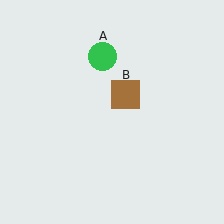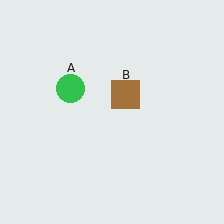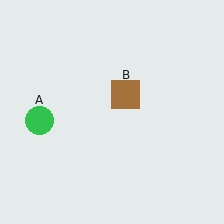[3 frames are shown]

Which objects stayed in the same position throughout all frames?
Brown square (object B) remained stationary.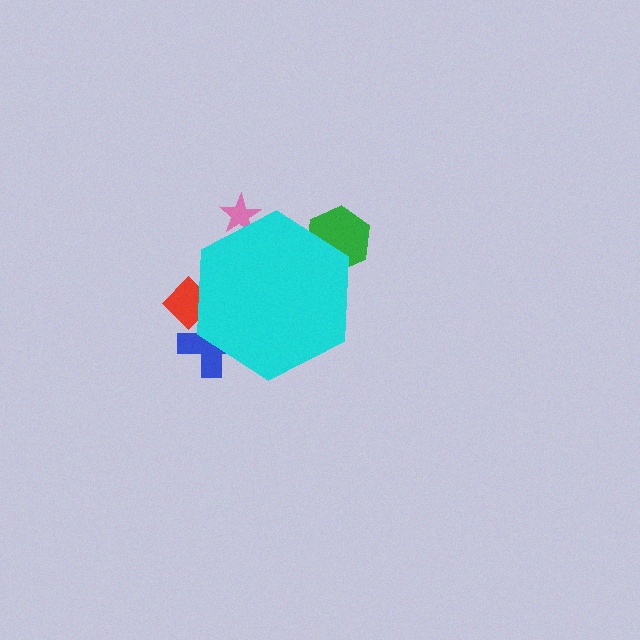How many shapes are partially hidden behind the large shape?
4 shapes are partially hidden.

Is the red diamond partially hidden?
Yes, the red diamond is partially hidden behind the cyan hexagon.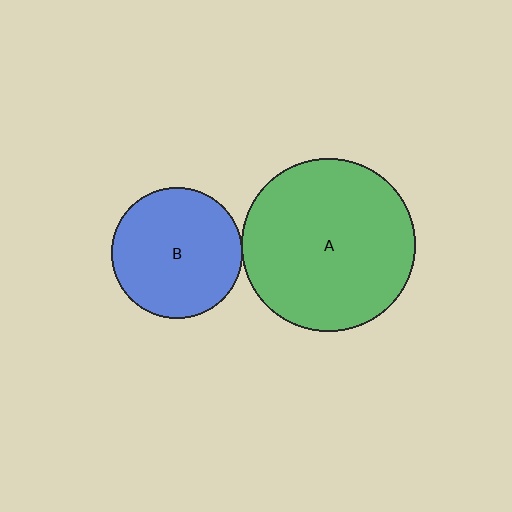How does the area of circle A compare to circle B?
Approximately 1.8 times.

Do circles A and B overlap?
Yes.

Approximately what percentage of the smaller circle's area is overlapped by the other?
Approximately 5%.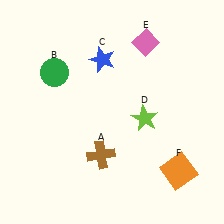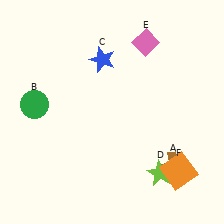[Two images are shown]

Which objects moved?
The objects that moved are: the brown cross (A), the green circle (B), the lime star (D).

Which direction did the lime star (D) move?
The lime star (D) moved down.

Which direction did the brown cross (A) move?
The brown cross (A) moved right.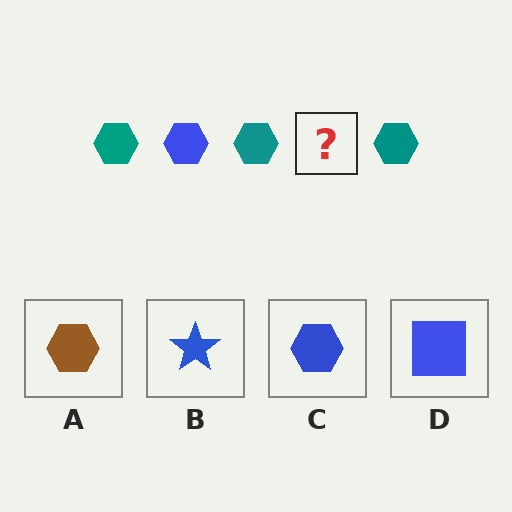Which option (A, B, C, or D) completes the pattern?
C.